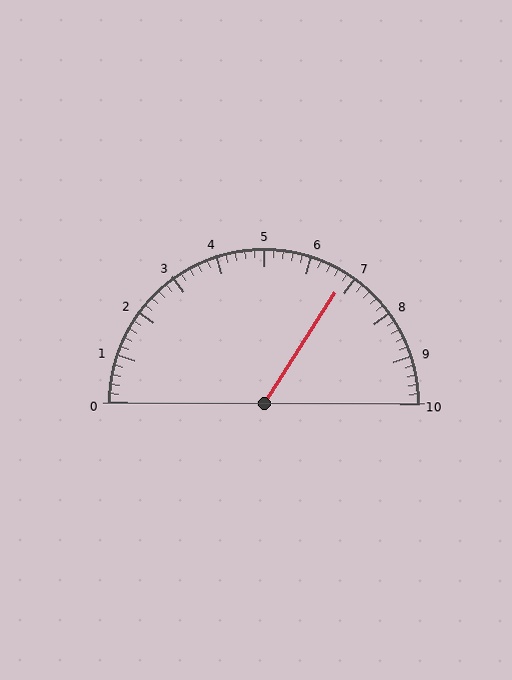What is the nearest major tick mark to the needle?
The nearest major tick mark is 7.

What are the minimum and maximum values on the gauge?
The gauge ranges from 0 to 10.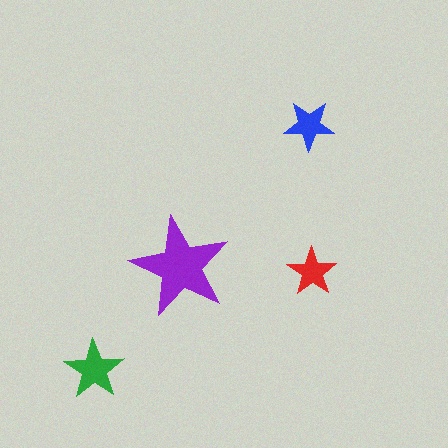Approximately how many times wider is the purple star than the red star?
About 2 times wider.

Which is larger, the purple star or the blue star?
The purple one.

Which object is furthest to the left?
The green star is leftmost.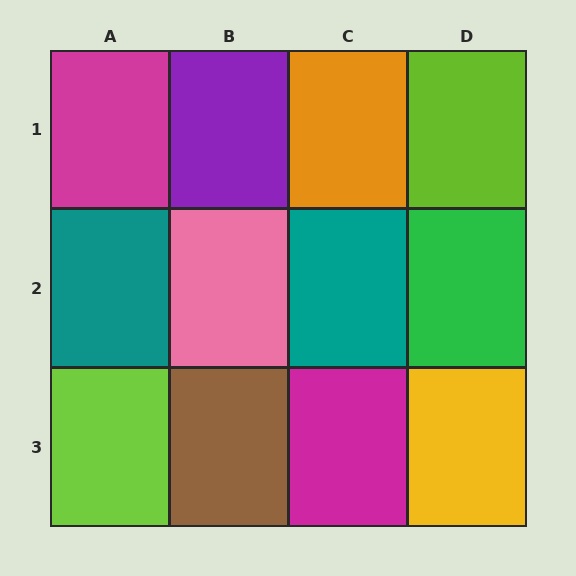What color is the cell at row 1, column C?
Orange.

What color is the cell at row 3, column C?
Magenta.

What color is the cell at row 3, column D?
Yellow.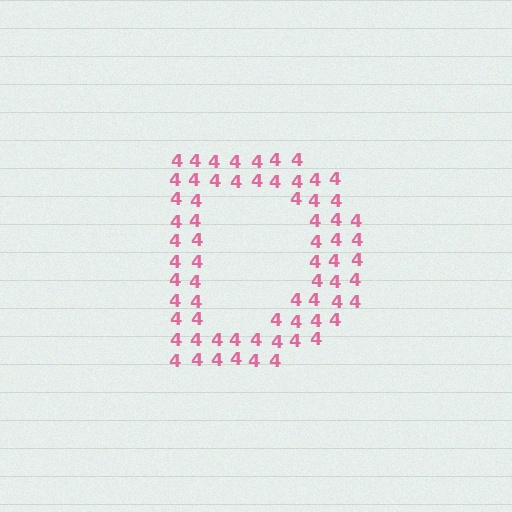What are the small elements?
The small elements are digit 4's.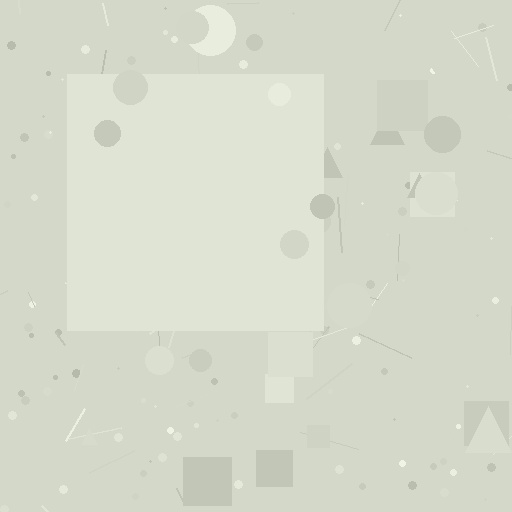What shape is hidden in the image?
A square is hidden in the image.